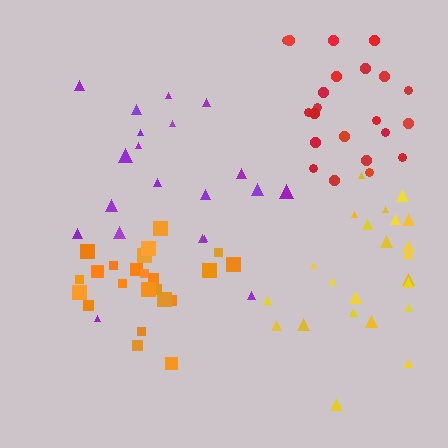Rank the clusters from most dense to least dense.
orange, yellow, red, purple.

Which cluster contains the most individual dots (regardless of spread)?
Orange (23).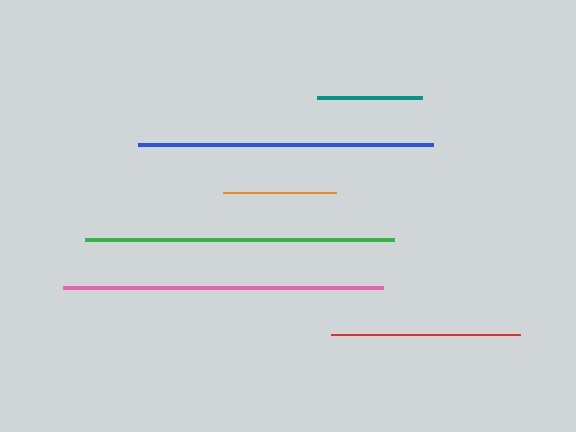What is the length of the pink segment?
The pink segment is approximately 320 pixels long.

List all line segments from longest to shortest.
From longest to shortest: pink, green, blue, red, orange, teal.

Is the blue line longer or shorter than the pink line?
The pink line is longer than the blue line.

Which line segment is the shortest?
The teal line is the shortest at approximately 105 pixels.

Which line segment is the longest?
The pink line is the longest at approximately 320 pixels.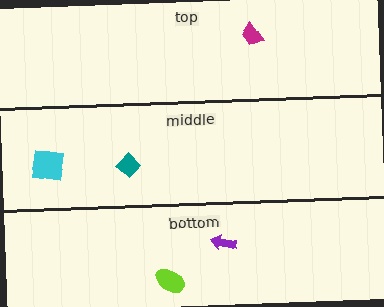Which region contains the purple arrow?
The bottom region.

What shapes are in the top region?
The magenta trapezoid.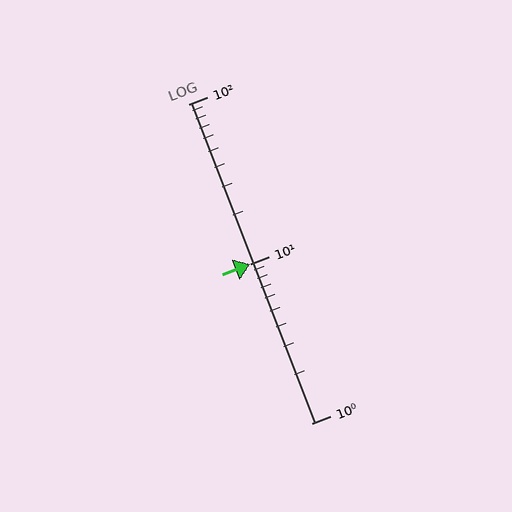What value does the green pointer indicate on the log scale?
The pointer indicates approximately 10.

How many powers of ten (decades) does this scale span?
The scale spans 2 decades, from 1 to 100.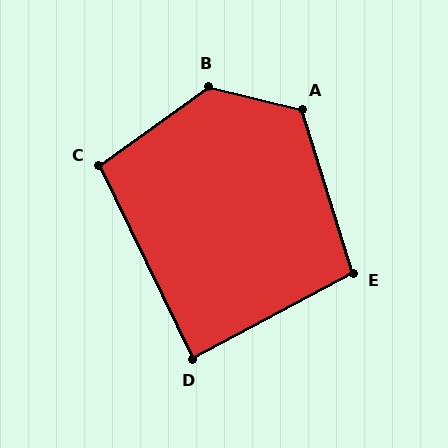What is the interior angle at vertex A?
Approximately 121 degrees (obtuse).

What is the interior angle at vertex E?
Approximately 101 degrees (obtuse).